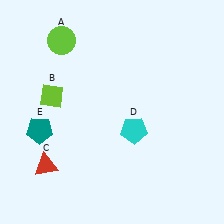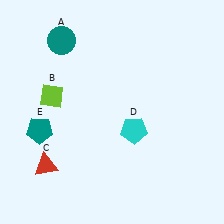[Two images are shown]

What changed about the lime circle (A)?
In Image 1, A is lime. In Image 2, it changed to teal.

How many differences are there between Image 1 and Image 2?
There is 1 difference between the two images.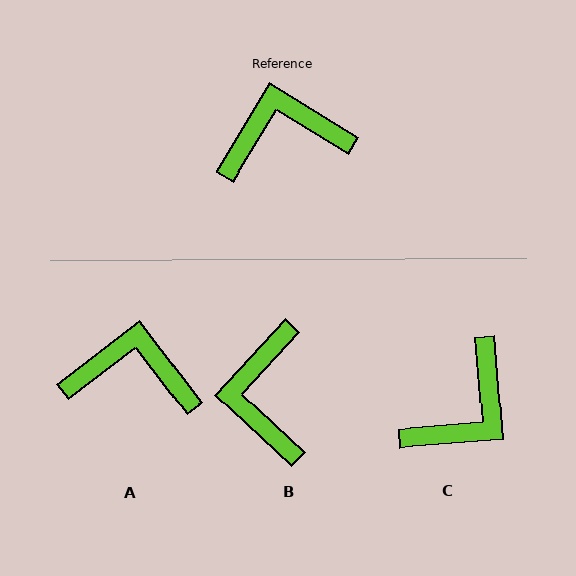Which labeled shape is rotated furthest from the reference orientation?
C, about 144 degrees away.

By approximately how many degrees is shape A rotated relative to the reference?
Approximately 21 degrees clockwise.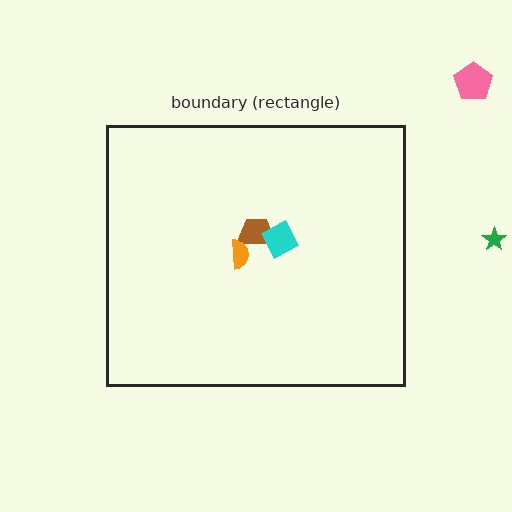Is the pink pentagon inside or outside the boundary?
Outside.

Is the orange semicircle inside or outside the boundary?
Inside.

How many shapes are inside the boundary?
3 inside, 2 outside.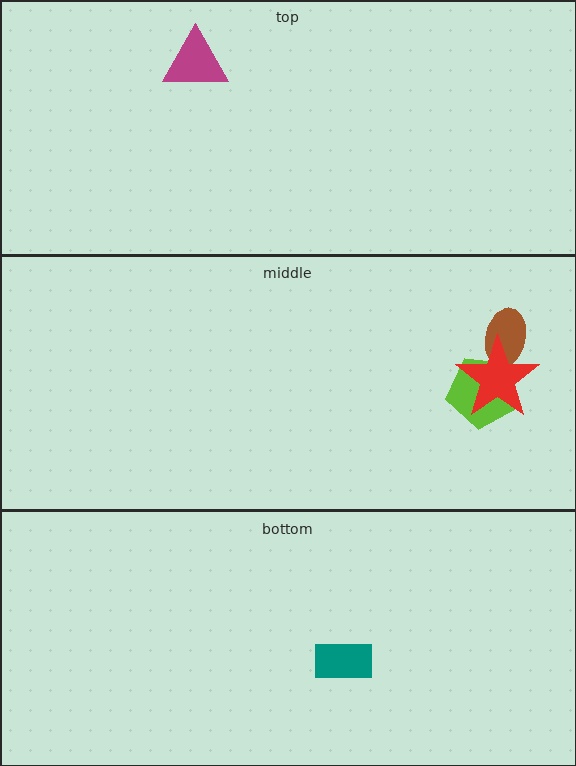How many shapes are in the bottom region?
1.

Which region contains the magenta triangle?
The top region.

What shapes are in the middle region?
The lime pentagon, the brown ellipse, the red star.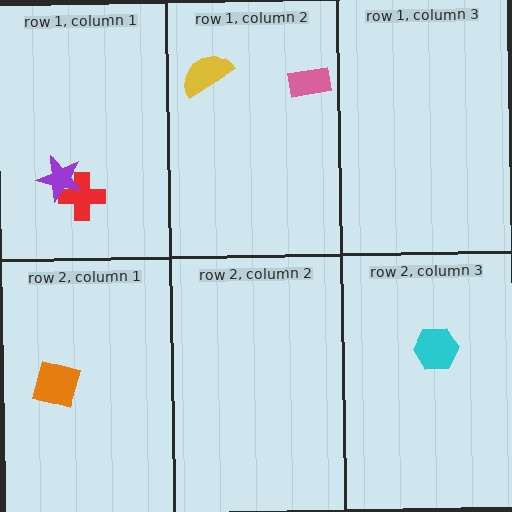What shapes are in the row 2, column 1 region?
The orange diamond.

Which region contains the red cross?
The row 1, column 1 region.